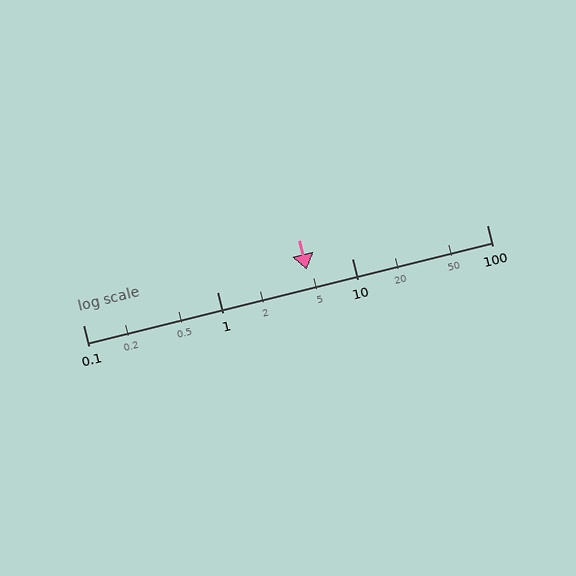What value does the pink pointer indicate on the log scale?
The pointer indicates approximately 4.6.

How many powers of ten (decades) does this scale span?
The scale spans 3 decades, from 0.1 to 100.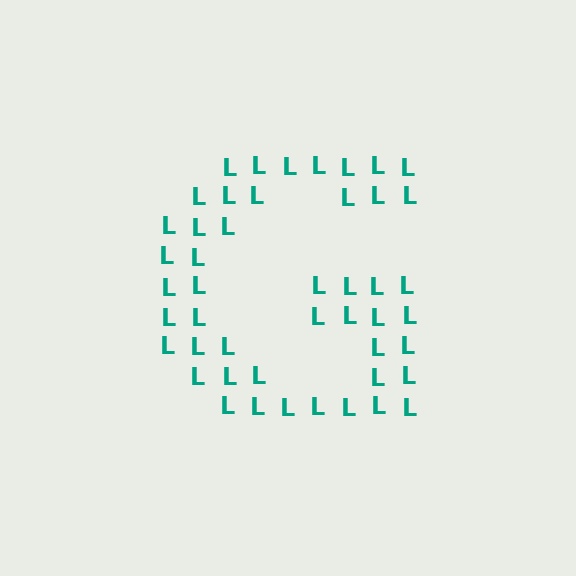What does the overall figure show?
The overall figure shows the letter G.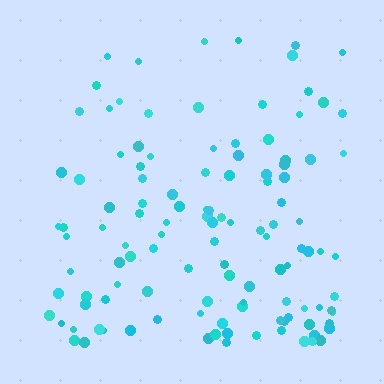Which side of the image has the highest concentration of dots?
The bottom.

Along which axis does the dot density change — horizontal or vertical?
Vertical.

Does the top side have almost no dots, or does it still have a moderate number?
Still a moderate number, just noticeably fewer than the bottom.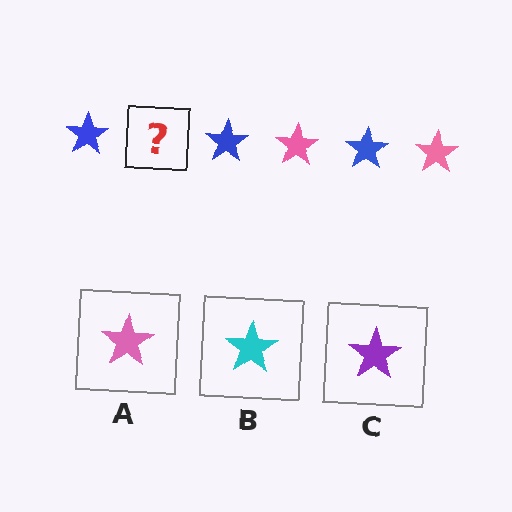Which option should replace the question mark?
Option A.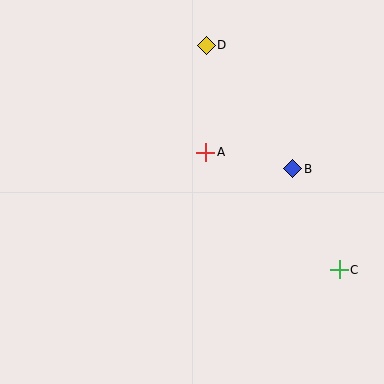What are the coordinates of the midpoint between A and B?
The midpoint between A and B is at (249, 161).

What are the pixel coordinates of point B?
Point B is at (293, 169).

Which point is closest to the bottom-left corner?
Point A is closest to the bottom-left corner.